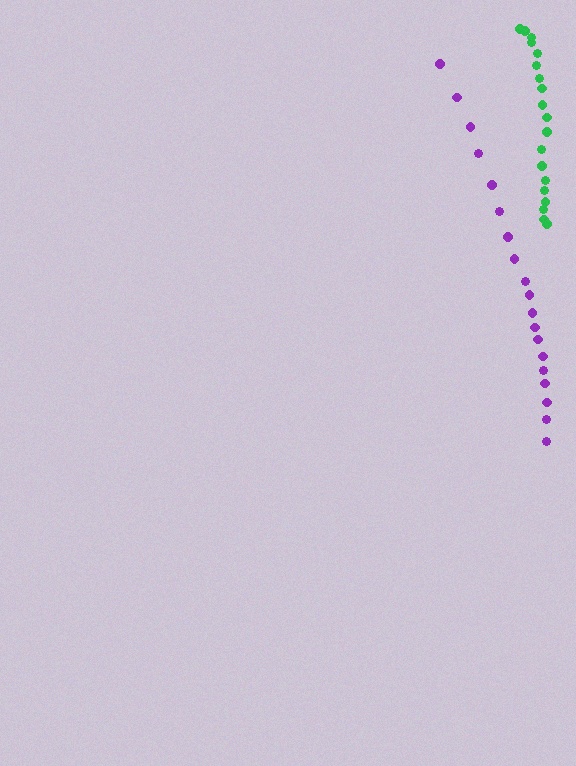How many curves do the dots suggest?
There are 2 distinct paths.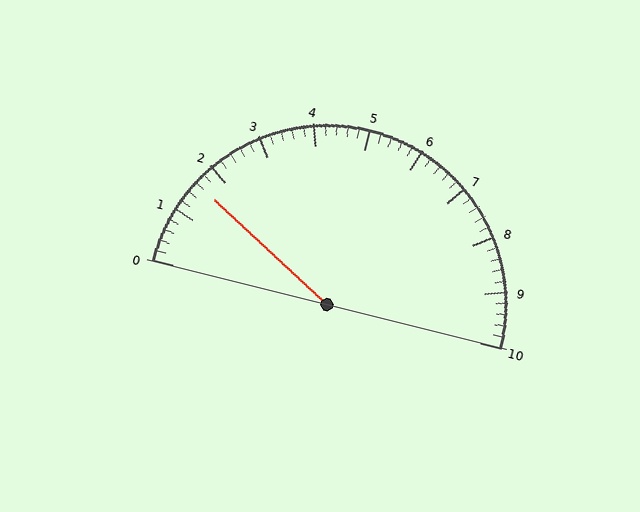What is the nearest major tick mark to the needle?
The nearest major tick mark is 2.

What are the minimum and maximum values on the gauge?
The gauge ranges from 0 to 10.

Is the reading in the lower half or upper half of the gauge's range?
The reading is in the lower half of the range (0 to 10).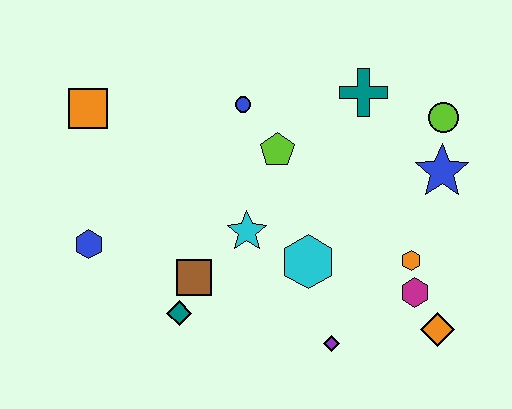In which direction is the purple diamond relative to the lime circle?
The purple diamond is below the lime circle.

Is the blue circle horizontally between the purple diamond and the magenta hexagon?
No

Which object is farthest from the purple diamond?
The orange square is farthest from the purple diamond.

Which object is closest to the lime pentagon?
The blue circle is closest to the lime pentagon.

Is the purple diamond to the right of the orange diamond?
No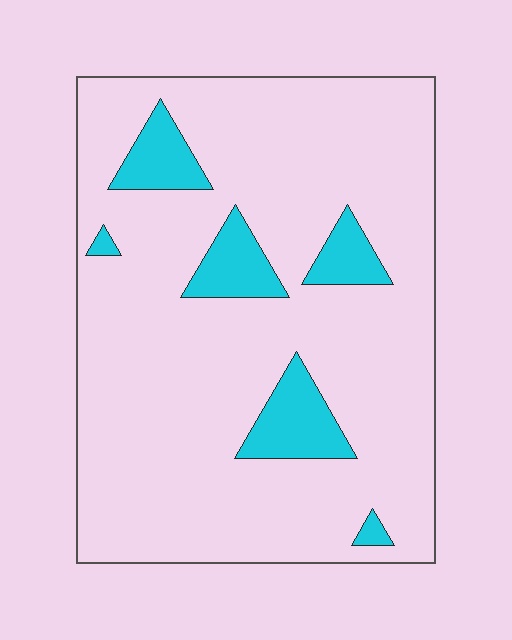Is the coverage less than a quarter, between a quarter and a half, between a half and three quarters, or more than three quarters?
Less than a quarter.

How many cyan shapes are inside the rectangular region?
6.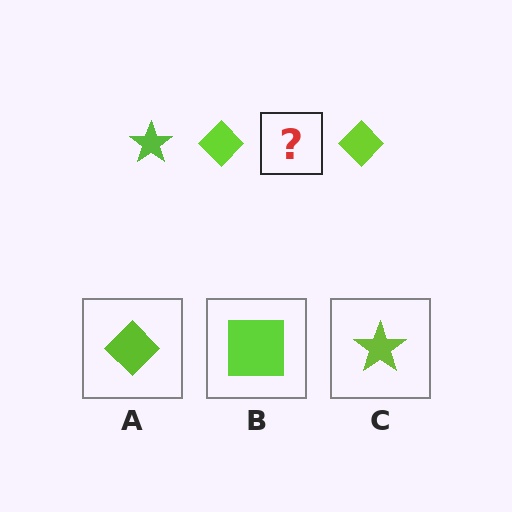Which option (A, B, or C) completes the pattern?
C.